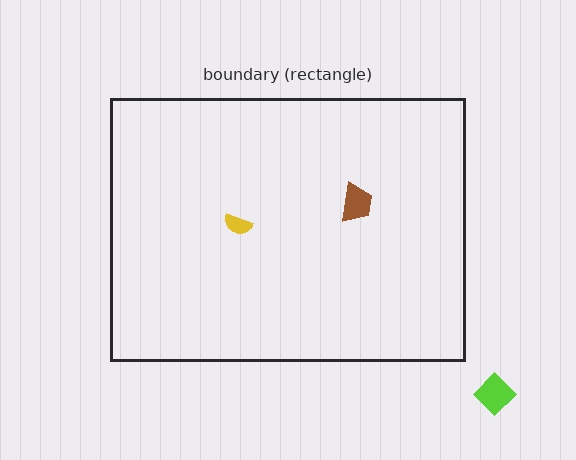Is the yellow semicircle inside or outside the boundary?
Inside.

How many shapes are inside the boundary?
2 inside, 1 outside.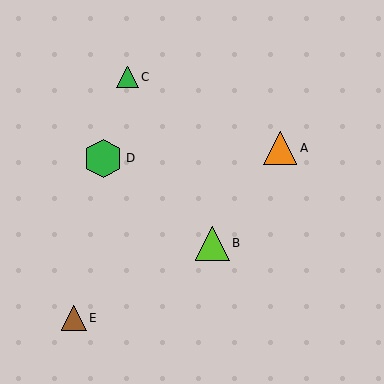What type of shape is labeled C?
Shape C is a green triangle.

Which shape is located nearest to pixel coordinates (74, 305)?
The brown triangle (labeled E) at (74, 318) is nearest to that location.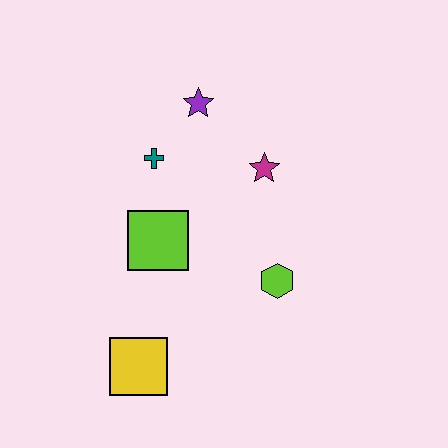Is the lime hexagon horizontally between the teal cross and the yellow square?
No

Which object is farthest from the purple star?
The yellow square is farthest from the purple star.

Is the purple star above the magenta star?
Yes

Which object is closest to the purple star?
The teal cross is closest to the purple star.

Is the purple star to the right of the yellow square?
Yes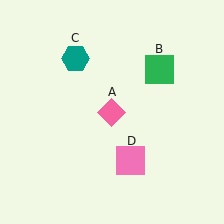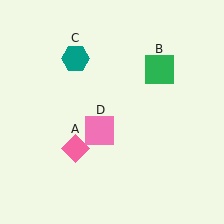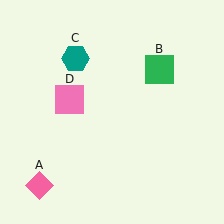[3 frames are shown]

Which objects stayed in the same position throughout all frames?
Green square (object B) and teal hexagon (object C) remained stationary.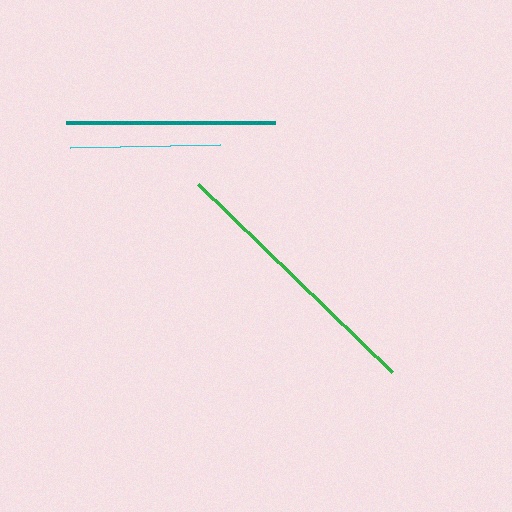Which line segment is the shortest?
The cyan line is the shortest at approximately 151 pixels.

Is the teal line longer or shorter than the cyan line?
The teal line is longer than the cyan line.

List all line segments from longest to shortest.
From longest to shortest: green, teal, cyan.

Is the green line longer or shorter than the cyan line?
The green line is longer than the cyan line.